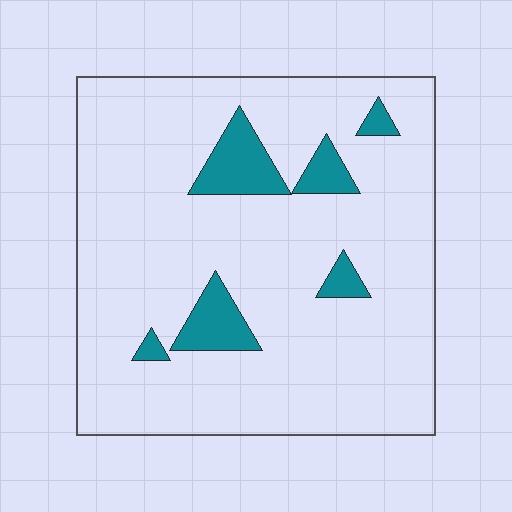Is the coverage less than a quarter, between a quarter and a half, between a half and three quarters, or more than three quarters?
Less than a quarter.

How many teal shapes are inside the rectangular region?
6.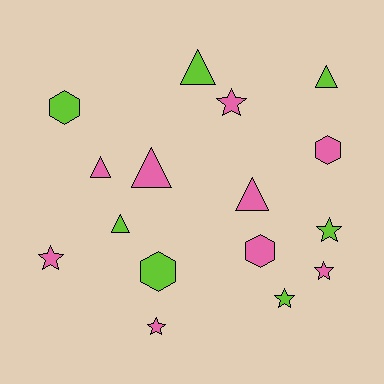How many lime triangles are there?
There are 3 lime triangles.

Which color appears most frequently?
Pink, with 9 objects.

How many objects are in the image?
There are 16 objects.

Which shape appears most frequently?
Triangle, with 6 objects.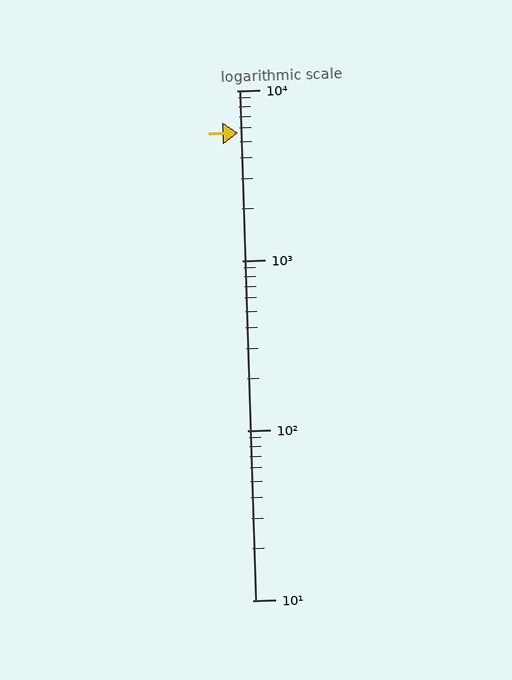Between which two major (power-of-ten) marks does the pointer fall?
The pointer is between 1000 and 10000.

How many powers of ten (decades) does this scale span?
The scale spans 3 decades, from 10 to 10000.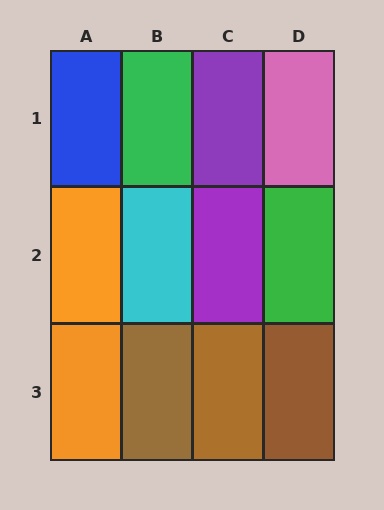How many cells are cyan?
1 cell is cyan.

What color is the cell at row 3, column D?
Brown.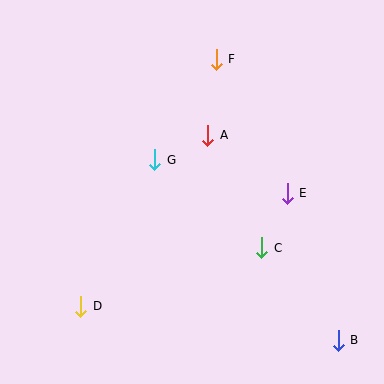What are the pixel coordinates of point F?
Point F is at (216, 59).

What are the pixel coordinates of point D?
Point D is at (81, 306).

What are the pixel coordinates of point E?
Point E is at (287, 193).